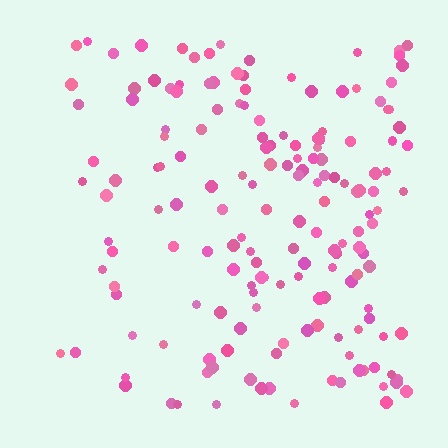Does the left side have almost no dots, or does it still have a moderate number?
Still a moderate number, just noticeably fewer than the right.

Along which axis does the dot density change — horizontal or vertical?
Horizontal.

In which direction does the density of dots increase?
From left to right, with the right side densest.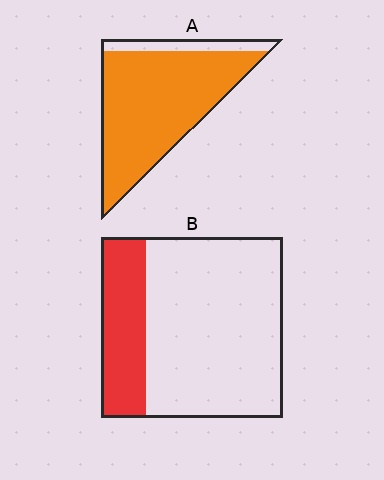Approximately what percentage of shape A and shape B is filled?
A is approximately 85% and B is approximately 25%.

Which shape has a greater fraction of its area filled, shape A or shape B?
Shape A.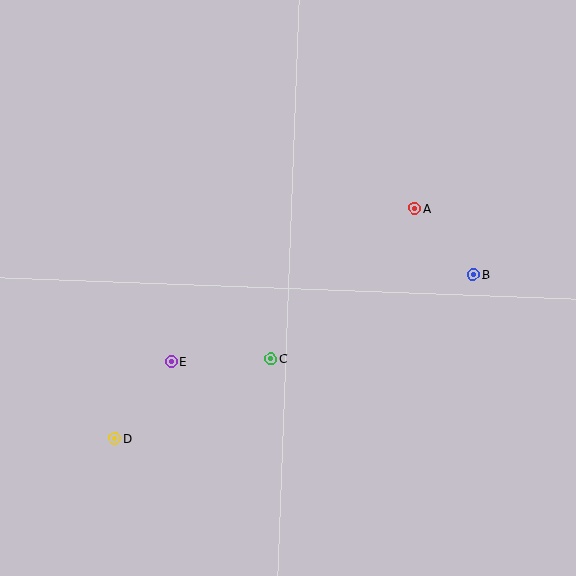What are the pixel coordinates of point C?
Point C is at (271, 359).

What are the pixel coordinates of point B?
Point B is at (473, 274).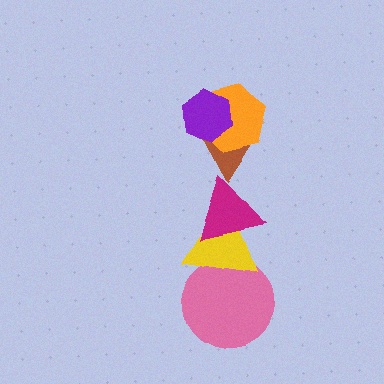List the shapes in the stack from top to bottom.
From top to bottom: the purple hexagon, the orange hexagon, the brown triangle, the magenta triangle, the yellow triangle, the pink circle.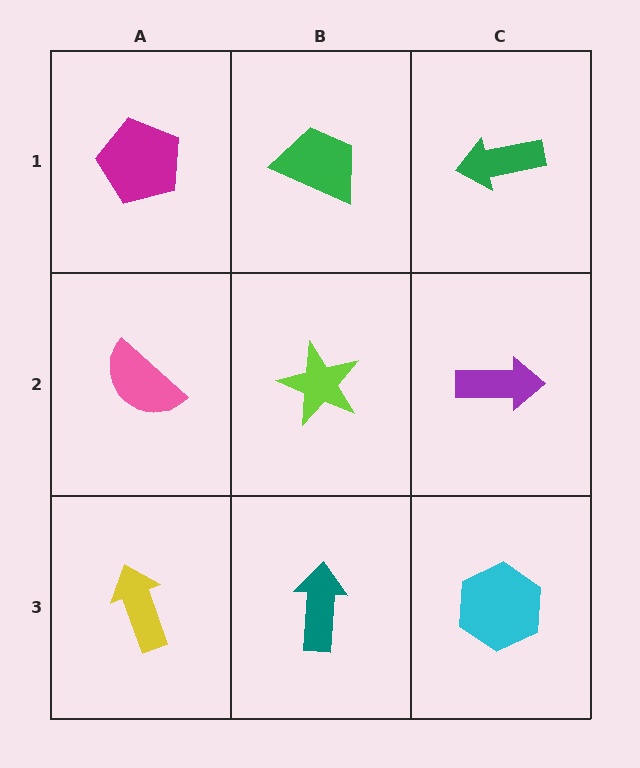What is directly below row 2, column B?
A teal arrow.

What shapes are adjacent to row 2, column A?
A magenta pentagon (row 1, column A), a yellow arrow (row 3, column A), a lime star (row 2, column B).